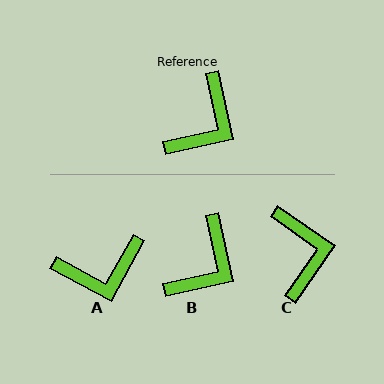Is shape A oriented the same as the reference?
No, it is off by about 41 degrees.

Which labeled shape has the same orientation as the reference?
B.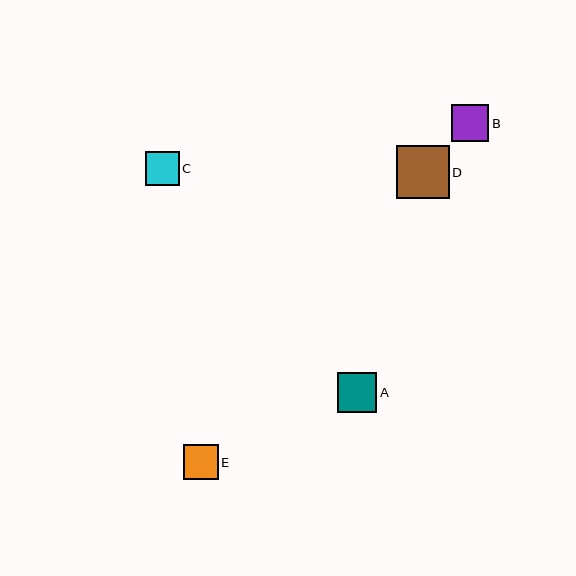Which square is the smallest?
Square C is the smallest with a size of approximately 34 pixels.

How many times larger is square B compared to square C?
Square B is approximately 1.1 times the size of square C.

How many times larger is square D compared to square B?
Square D is approximately 1.4 times the size of square B.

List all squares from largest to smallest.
From largest to smallest: D, A, B, E, C.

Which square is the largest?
Square D is the largest with a size of approximately 53 pixels.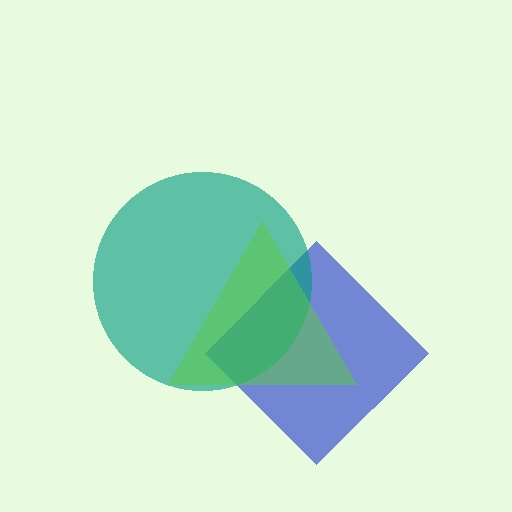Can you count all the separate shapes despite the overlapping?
Yes, there are 3 separate shapes.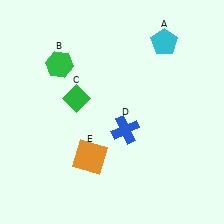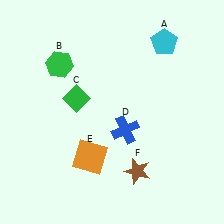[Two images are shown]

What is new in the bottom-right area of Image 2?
A brown star (F) was added in the bottom-right area of Image 2.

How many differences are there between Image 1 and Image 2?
There is 1 difference between the two images.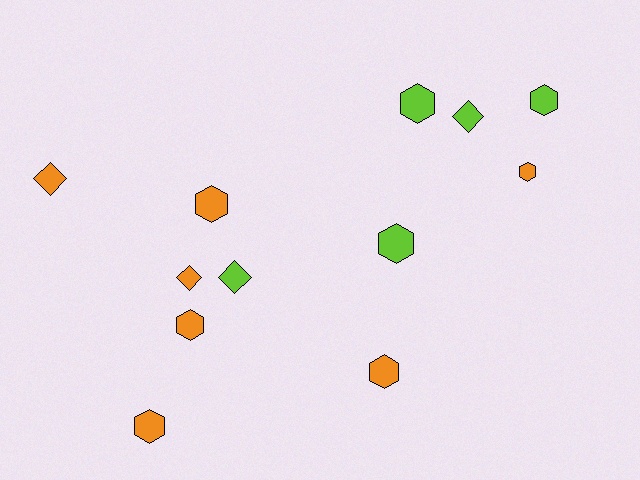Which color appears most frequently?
Orange, with 7 objects.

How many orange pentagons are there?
There are no orange pentagons.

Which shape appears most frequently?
Hexagon, with 8 objects.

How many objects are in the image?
There are 12 objects.